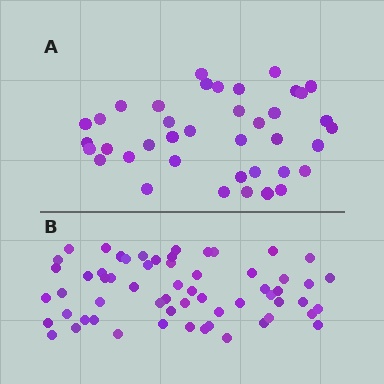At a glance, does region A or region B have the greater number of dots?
Region B (the bottom region) has more dots.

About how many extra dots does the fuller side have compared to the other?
Region B has approximately 20 more dots than region A.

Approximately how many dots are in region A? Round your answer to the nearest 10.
About 40 dots. (The exact count is 39, which rounds to 40.)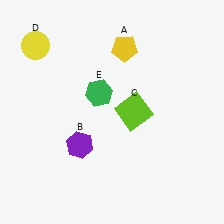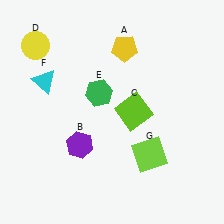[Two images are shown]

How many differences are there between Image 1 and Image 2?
There are 2 differences between the two images.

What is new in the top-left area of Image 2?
A cyan triangle (F) was added in the top-left area of Image 2.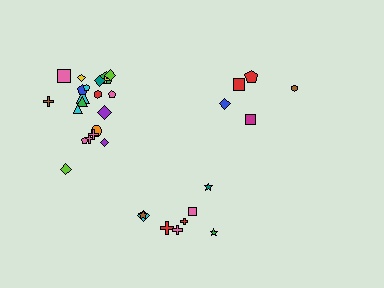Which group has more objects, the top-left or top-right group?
The top-left group.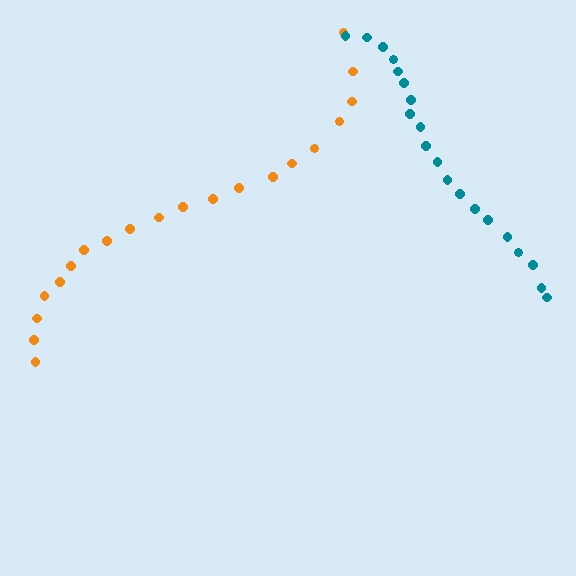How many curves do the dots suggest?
There are 2 distinct paths.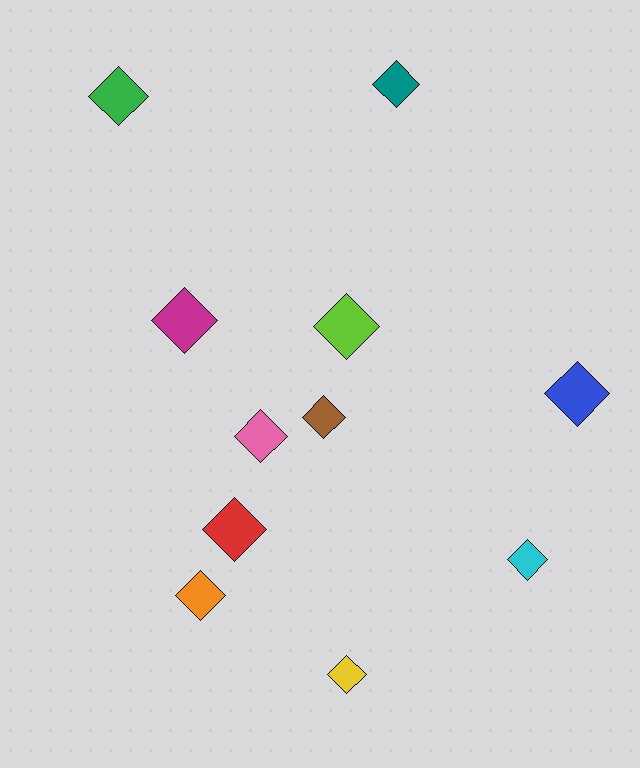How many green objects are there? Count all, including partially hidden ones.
There is 1 green object.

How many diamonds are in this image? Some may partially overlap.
There are 11 diamonds.